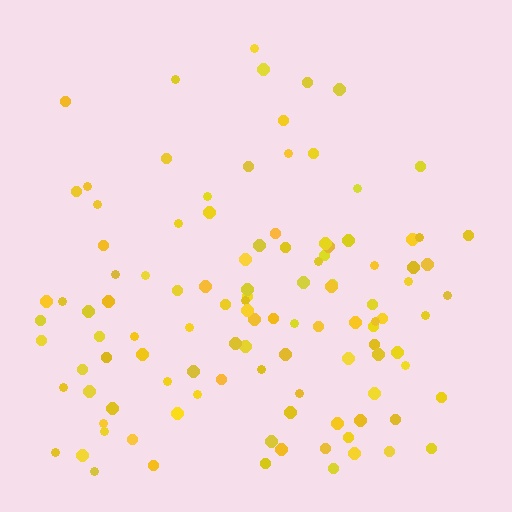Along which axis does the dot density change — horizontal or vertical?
Vertical.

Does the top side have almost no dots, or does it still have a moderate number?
Still a moderate number, just noticeably fewer than the bottom.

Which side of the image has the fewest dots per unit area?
The top.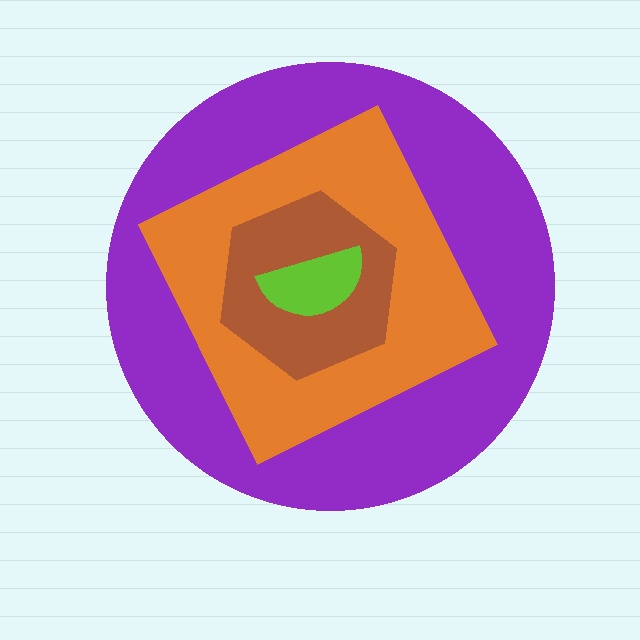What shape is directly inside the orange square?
The brown hexagon.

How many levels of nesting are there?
4.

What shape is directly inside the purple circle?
The orange square.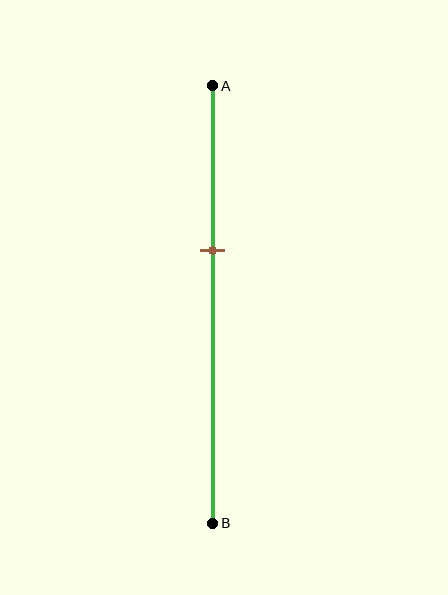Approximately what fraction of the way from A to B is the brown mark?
The brown mark is approximately 40% of the way from A to B.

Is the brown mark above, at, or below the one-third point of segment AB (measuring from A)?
The brown mark is below the one-third point of segment AB.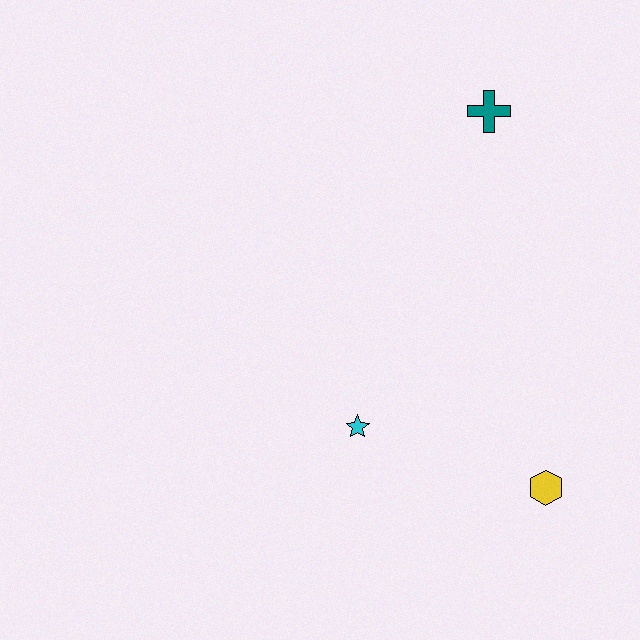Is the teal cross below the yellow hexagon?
No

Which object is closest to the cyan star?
The yellow hexagon is closest to the cyan star.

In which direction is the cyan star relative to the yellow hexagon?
The cyan star is to the left of the yellow hexagon.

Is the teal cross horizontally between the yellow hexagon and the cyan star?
Yes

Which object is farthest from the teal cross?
The yellow hexagon is farthest from the teal cross.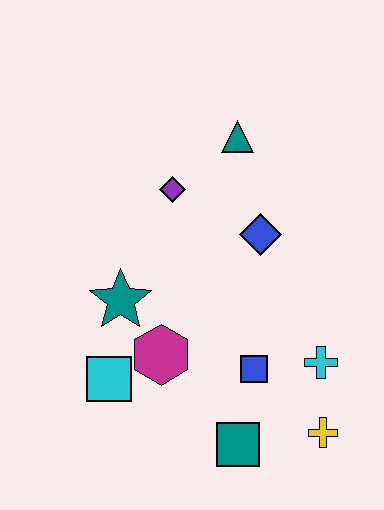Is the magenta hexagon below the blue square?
No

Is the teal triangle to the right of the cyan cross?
No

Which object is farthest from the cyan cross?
The teal triangle is farthest from the cyan cross.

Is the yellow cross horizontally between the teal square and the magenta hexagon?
No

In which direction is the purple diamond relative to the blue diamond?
The purple diamond is to the left of the blue diamond.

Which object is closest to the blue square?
The cyan cross is closest to the blue square.